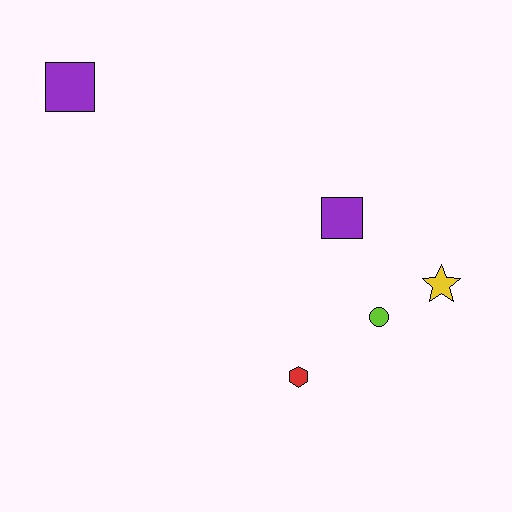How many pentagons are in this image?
There are no pentagons.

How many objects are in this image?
There are 5 objects.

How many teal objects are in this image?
There are no teal objects.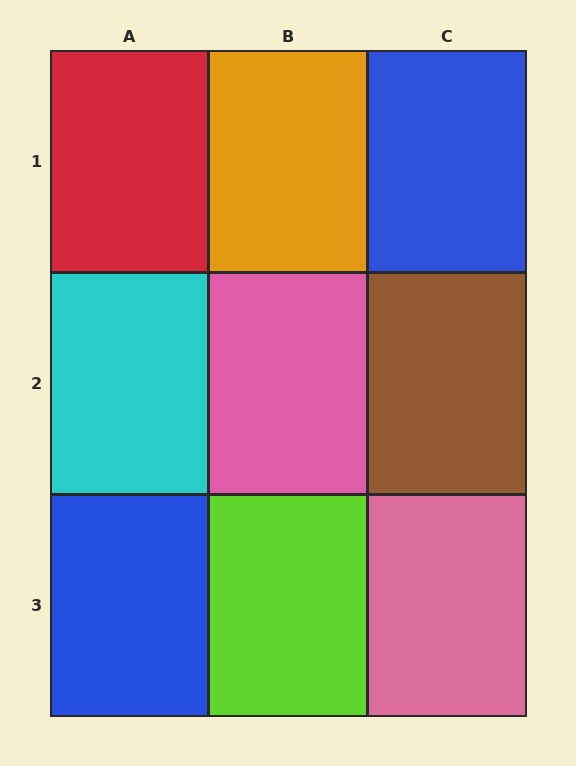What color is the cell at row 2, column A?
Cyan.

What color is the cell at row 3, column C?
Pink.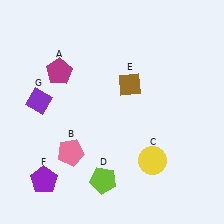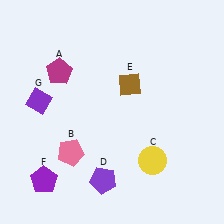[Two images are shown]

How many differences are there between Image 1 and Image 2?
There is 1 difference between the two images.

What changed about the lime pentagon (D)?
In Image 1, D is lime. In Image 2, it changed to purple.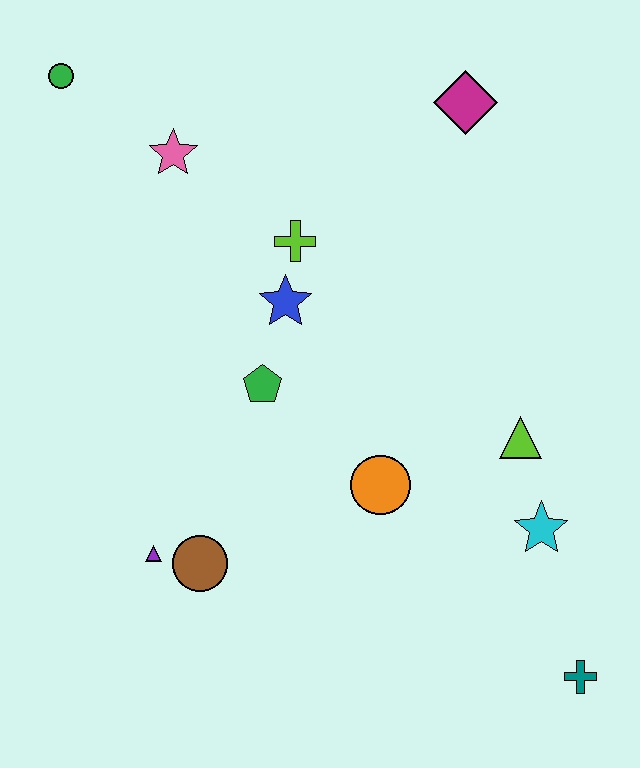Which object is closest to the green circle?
The pink star is closest to the green circle.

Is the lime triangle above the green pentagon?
No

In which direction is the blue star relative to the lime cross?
The blue star is below the lime cross.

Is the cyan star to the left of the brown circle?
No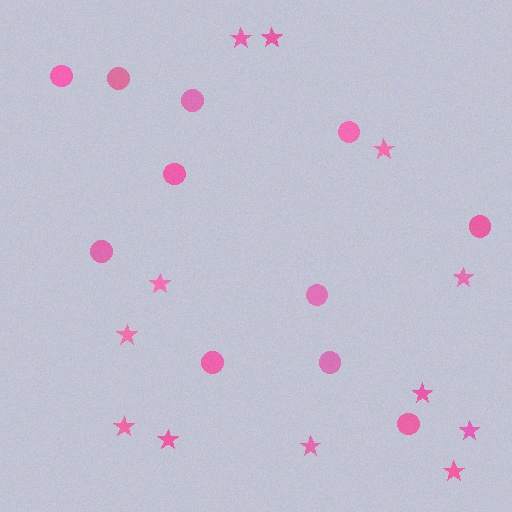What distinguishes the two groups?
There are 2 groups: one group of stars (12) and one group of circles (11).